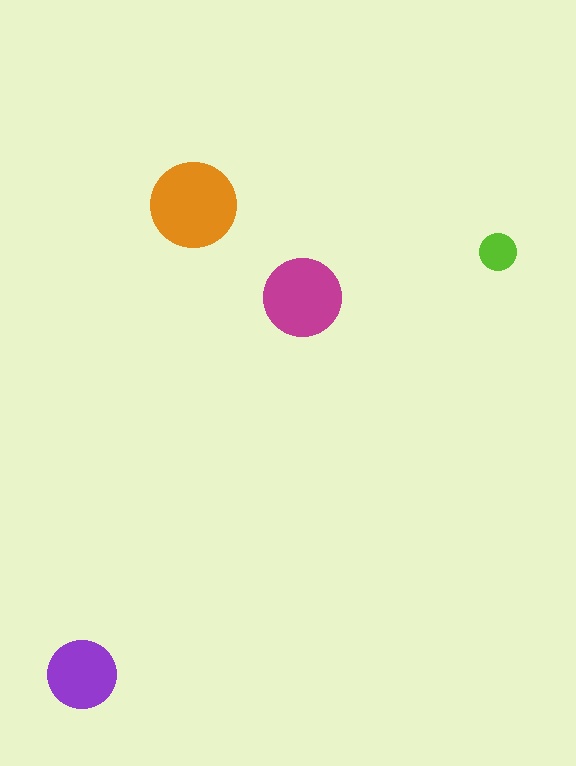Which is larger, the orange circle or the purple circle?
The orange one.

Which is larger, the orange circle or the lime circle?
The orange one.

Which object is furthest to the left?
The purple circle is leftmost.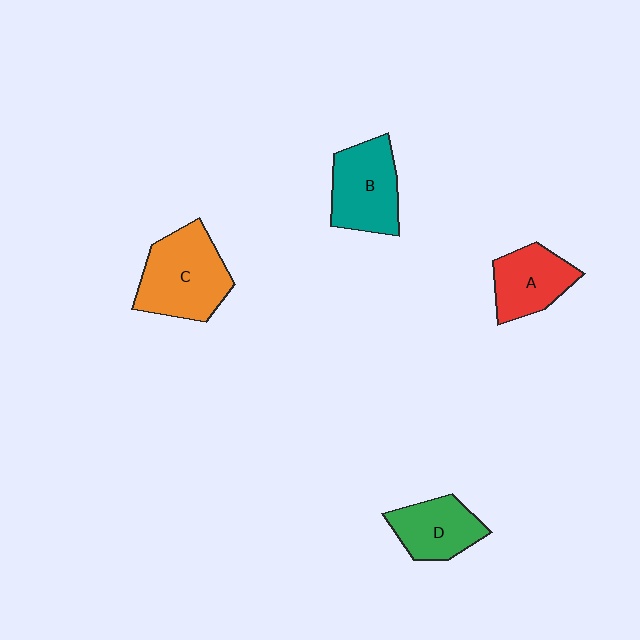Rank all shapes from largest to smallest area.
From largest to smallest: C (orange), B (teal), A (red), D (green).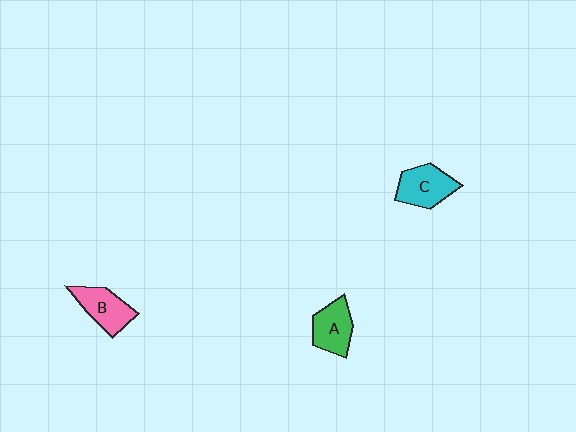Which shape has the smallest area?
Shape A (green).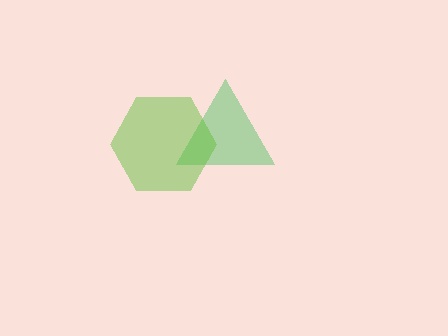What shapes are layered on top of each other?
The layered shapes are: a green triangle, a lime hexagon.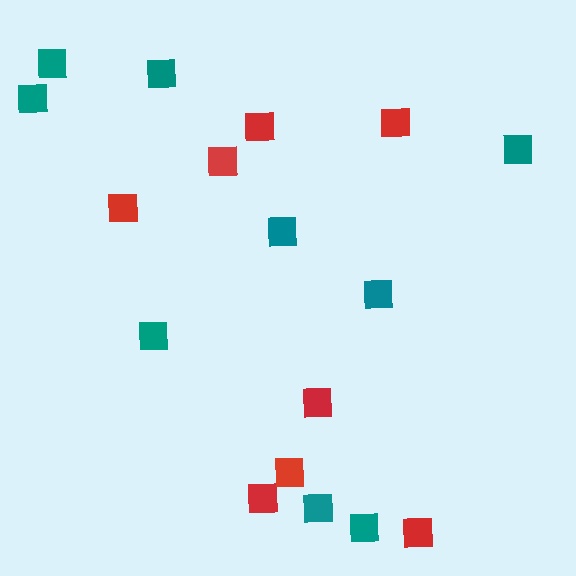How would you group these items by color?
There are 2 groups: one group of red squares (8) and one group of teal squares (9).